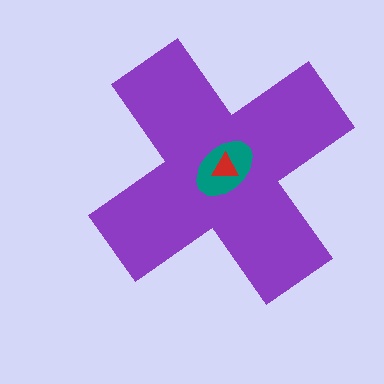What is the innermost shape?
The red triangle.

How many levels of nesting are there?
3.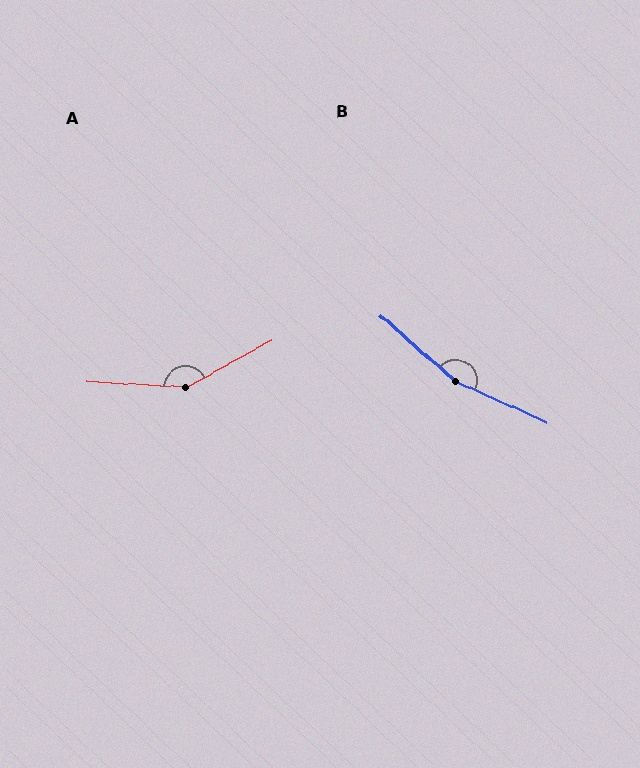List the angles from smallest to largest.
A (148°), B (163°).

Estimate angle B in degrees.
Approximately 163 degrees.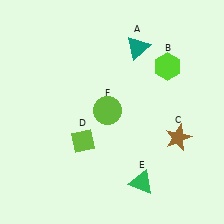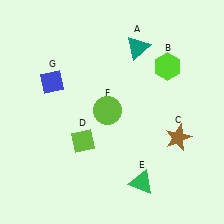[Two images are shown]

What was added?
A blue diamond (G) was added in Image 2.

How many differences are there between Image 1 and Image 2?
There is 1 difference between the two images.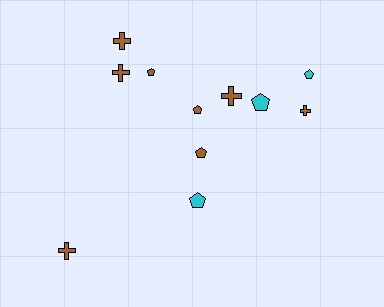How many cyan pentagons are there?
There are 3 cyan pentagons.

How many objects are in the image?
There are 11 objects.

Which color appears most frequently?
Brown, with 8 objects.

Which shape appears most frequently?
Pentagon, with 6 objects.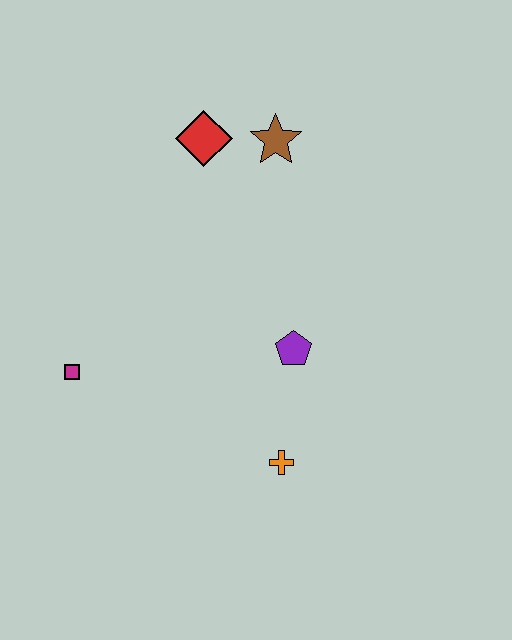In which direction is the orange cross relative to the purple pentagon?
The orange cross is below the purple pentagon.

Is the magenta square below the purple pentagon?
Yes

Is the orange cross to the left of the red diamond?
No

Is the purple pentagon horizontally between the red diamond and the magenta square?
No